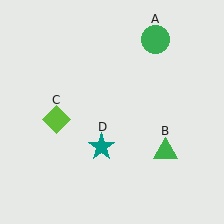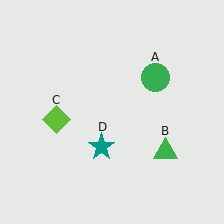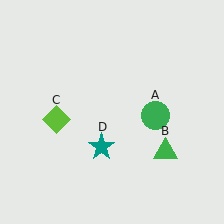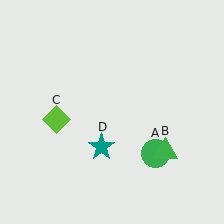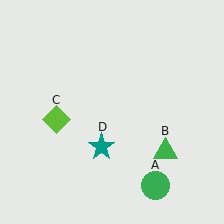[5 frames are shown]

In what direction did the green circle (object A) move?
The green circle (object A) moved down.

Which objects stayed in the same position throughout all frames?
Green triangle (object B) and lime diamond (object C) and teal star (object D) remained stationary.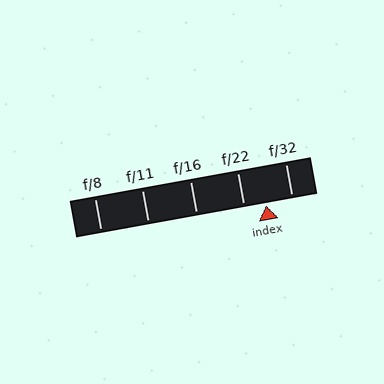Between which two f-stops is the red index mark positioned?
The index mark is between f/22 and f/32.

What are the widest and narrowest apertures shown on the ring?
The widest aperture shown is f/8 and the narrowest is f/32.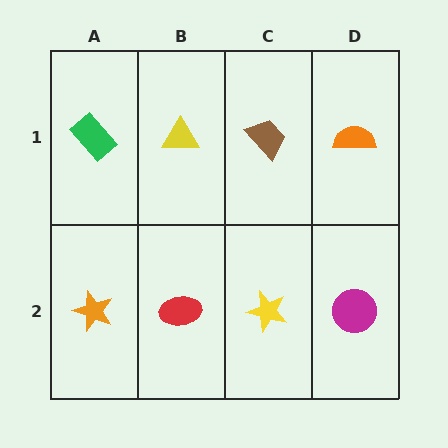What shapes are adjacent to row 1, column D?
A magenta circle (row 2, column D), a brown trapezoid (row 1, column C).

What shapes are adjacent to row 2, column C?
A brown trapezoid (row 1, column C), a red ellipse (row 2, column B), a magenta circle (row 2, column D).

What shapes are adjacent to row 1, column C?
A yellow star (row 2, column C), a yellow triangle (row 1, column B), an orange semicircle (row 1, column D).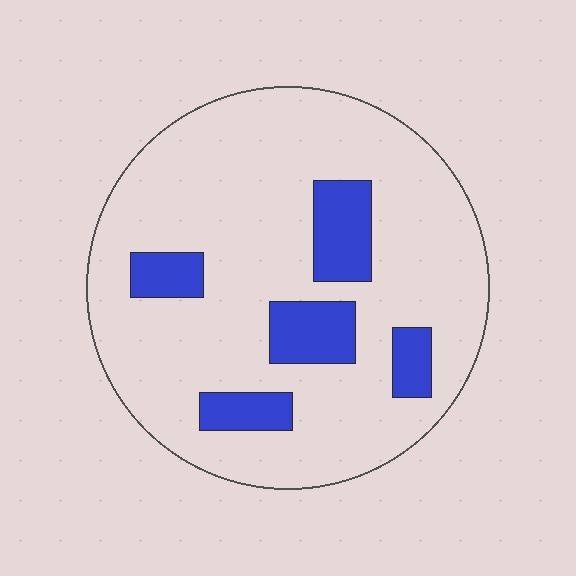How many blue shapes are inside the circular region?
5.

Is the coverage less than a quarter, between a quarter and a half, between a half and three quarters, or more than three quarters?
Less than a quarter.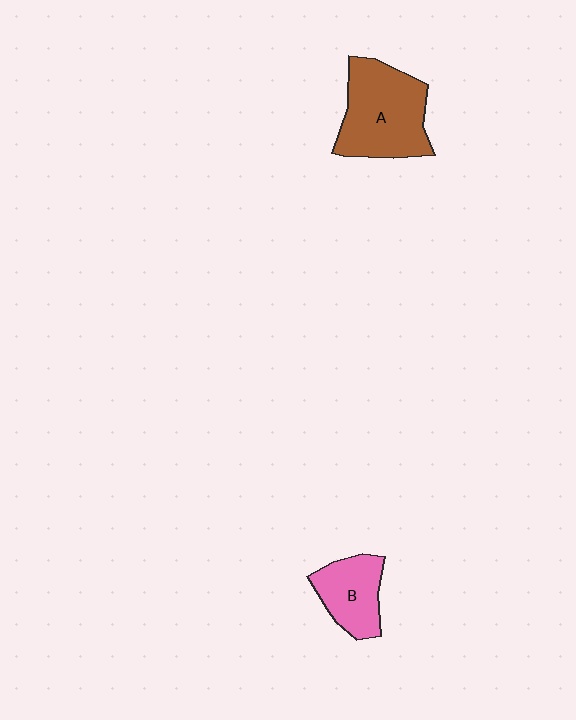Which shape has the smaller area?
Shape B (pink).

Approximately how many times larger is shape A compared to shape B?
Approximately 1.7 times.